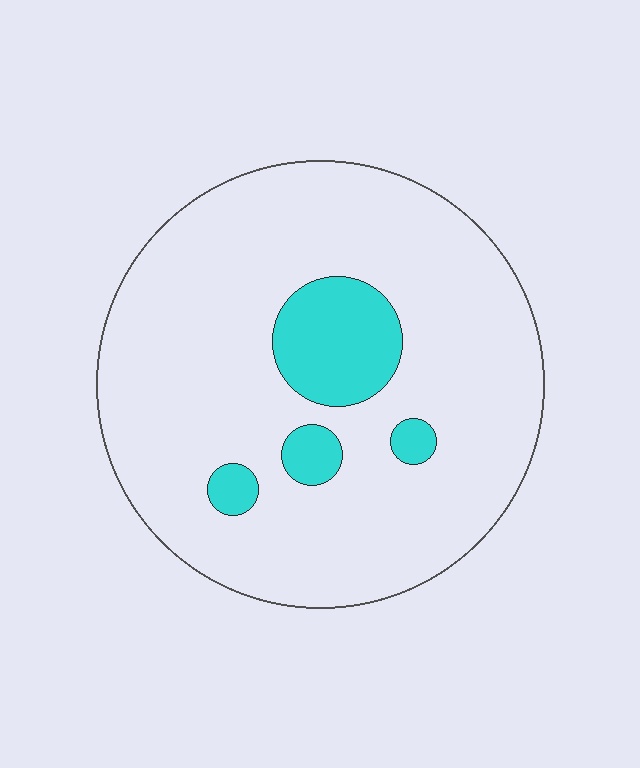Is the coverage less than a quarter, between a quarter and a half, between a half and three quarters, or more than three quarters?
Less than a quarter.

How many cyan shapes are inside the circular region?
4.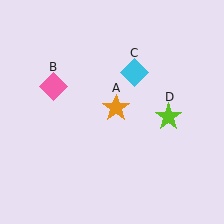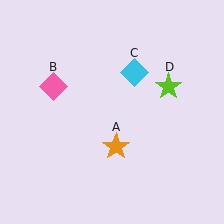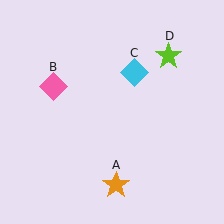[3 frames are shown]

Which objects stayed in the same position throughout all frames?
Pink diamond (object B) and cyan diamond (object C) remained stationary.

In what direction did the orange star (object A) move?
The orange star (object A) moved down.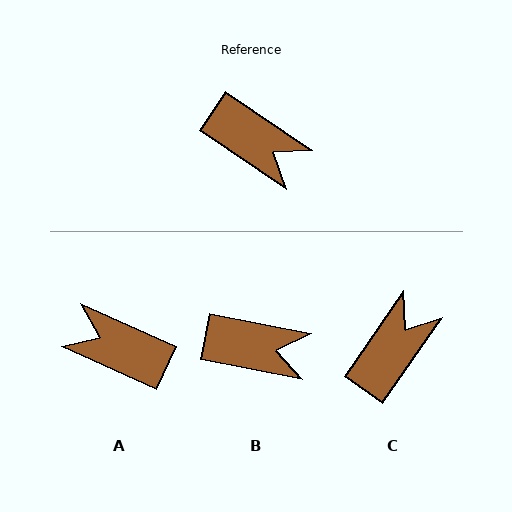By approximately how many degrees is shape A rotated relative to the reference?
Approximately 171 degrees clockwise.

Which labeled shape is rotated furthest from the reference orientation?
A, about 171 degrees away.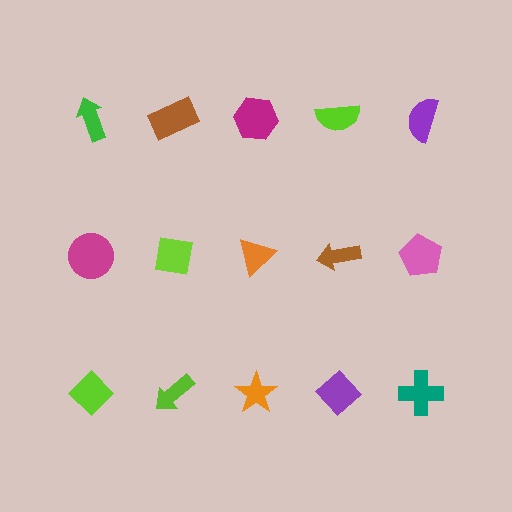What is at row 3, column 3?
An orange star.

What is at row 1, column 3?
A magenta hexagon.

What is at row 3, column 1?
A lime diamond.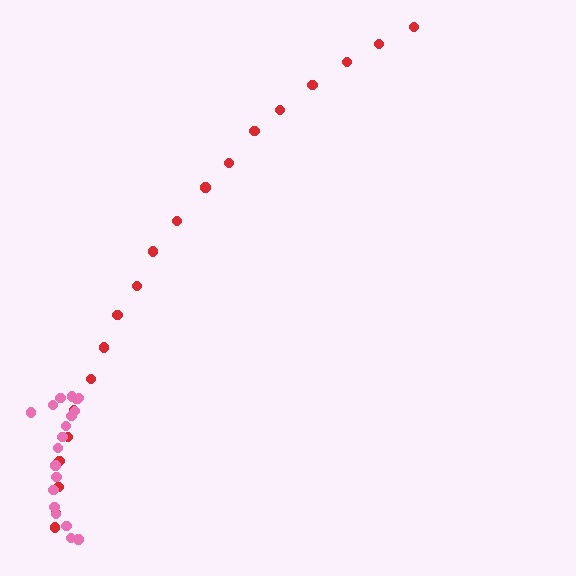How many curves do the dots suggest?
There are 2 distinct paths.